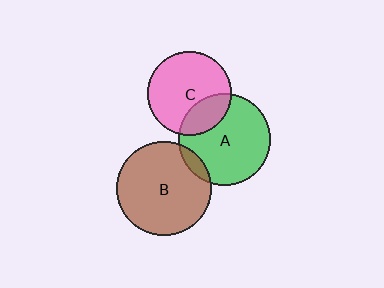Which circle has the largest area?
Circle B (brown).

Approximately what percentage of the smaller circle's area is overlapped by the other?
Approximately 25%.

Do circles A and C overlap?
Yes.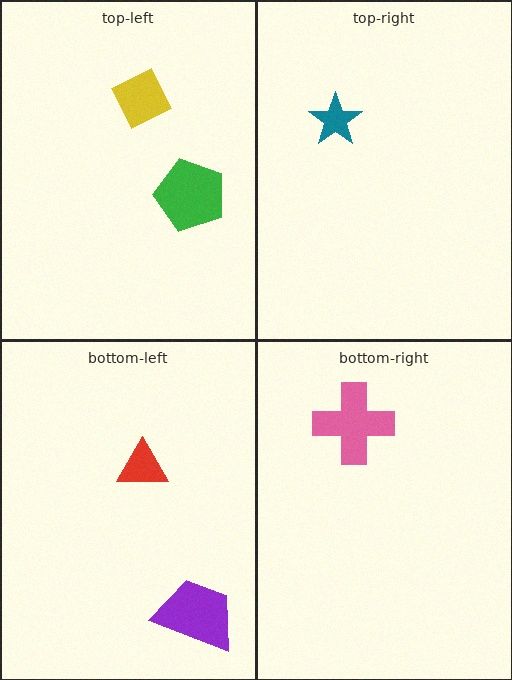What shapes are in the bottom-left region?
The red triangle, the purple trapezoid.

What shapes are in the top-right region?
The teal star.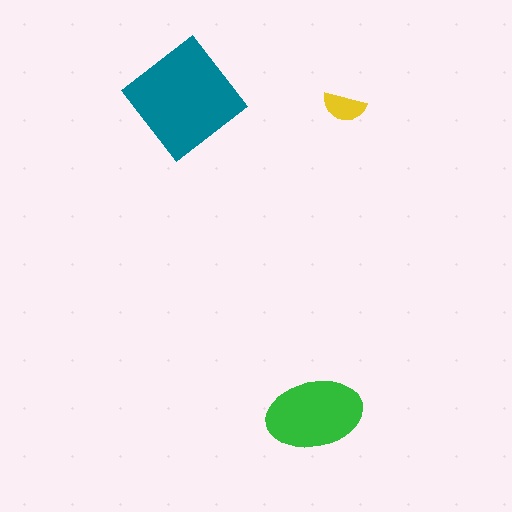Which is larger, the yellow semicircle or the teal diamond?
The teal diamond.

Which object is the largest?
The teal diamond.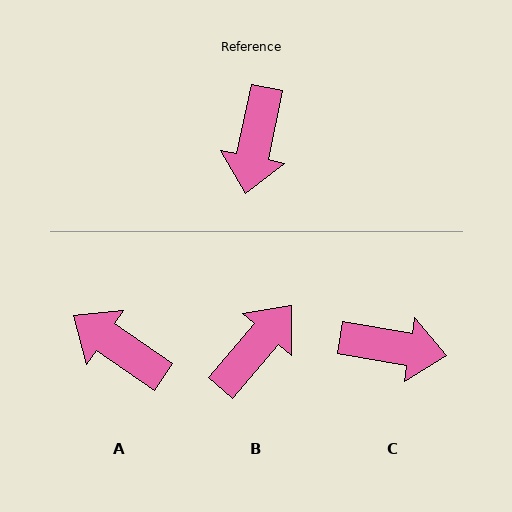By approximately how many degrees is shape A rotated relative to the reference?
Approximately 113 degrees clockwise.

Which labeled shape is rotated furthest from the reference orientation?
B, about 151 degrees away.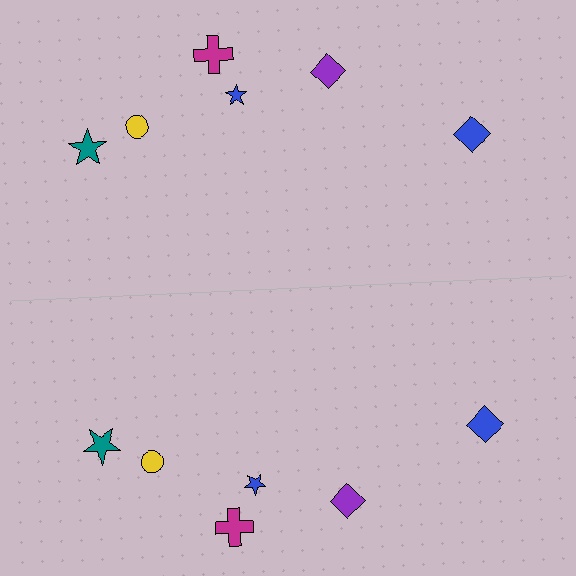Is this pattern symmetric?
Yes, this pattern has bilateral (reflection) symmetry.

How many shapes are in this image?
There are 12 shapes in this image.